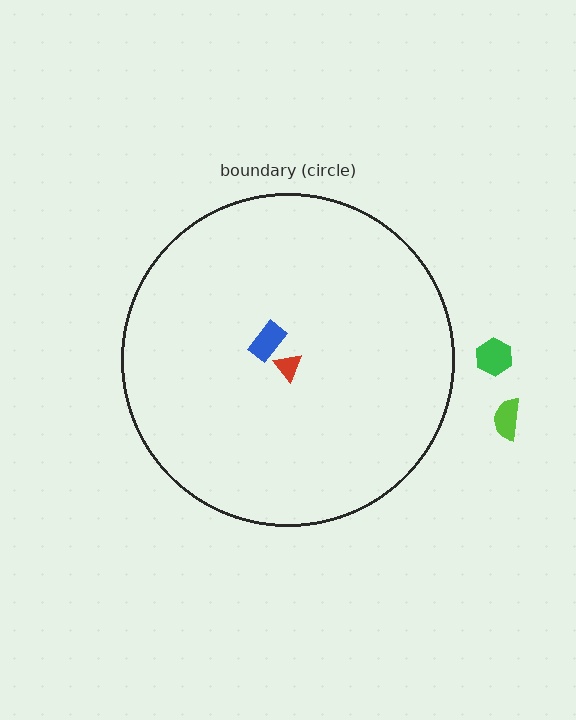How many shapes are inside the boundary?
2 inside, 2 outside.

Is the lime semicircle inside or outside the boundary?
Outside.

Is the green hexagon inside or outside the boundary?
Outside.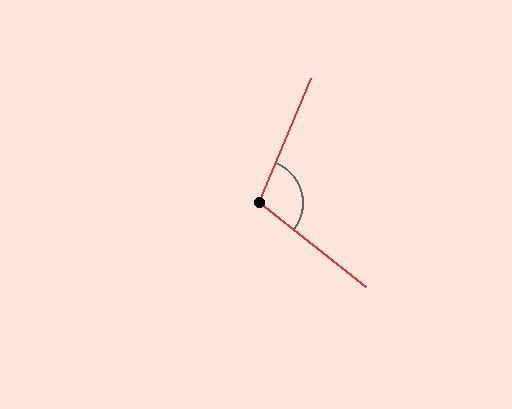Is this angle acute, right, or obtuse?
It is obtuse.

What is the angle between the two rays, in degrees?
Approximately 106 degrees.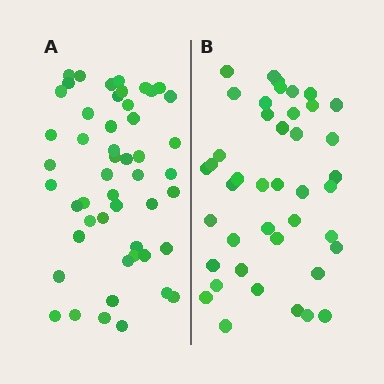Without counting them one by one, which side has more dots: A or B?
Region A (the left region) has more dots.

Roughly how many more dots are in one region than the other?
Region A has roughly 8 or so more dots than region B.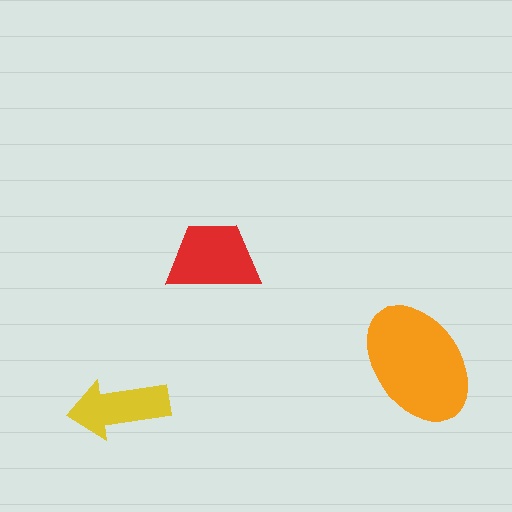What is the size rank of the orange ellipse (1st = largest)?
1st.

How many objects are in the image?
There are 3 objects in the image.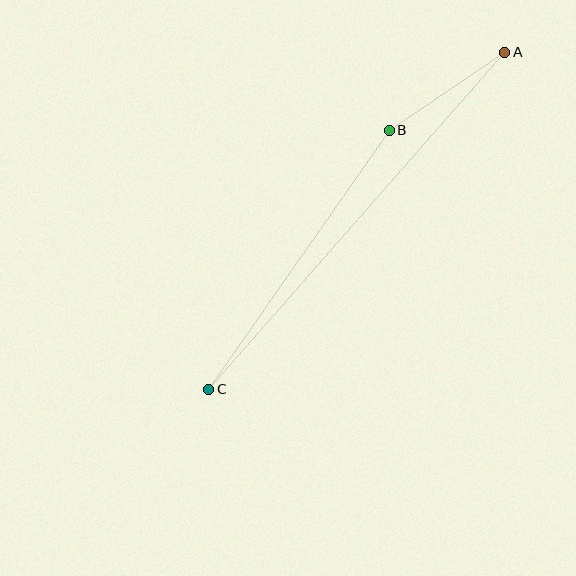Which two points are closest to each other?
Points A and B are closest to each other.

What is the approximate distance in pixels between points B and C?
The distance between B and C is approximately 316 pixels.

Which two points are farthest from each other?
Points A and C are farthest from each other.